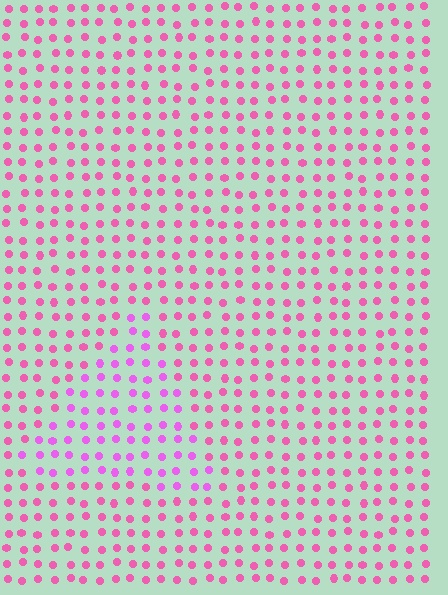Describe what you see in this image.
The image is filled with small pink elements in a uniform arrangement. A triangle-shaped region is visible where the elements are tinted to a slightly different hue, forming a subtle color boundary.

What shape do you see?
I see a triangle.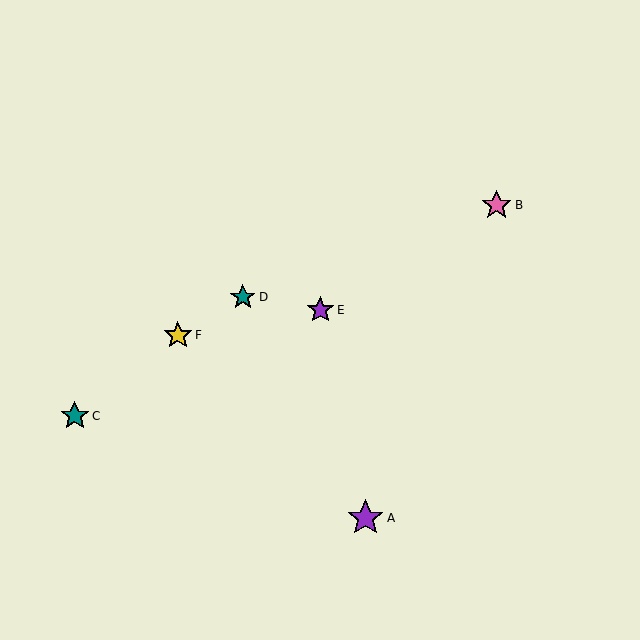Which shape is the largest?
The purple star (labeled A) is the largest.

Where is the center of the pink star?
The center of the pink star is at (497, 205).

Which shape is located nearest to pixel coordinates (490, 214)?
The pink star (labeled B) at (497, 205) is nearest to that location.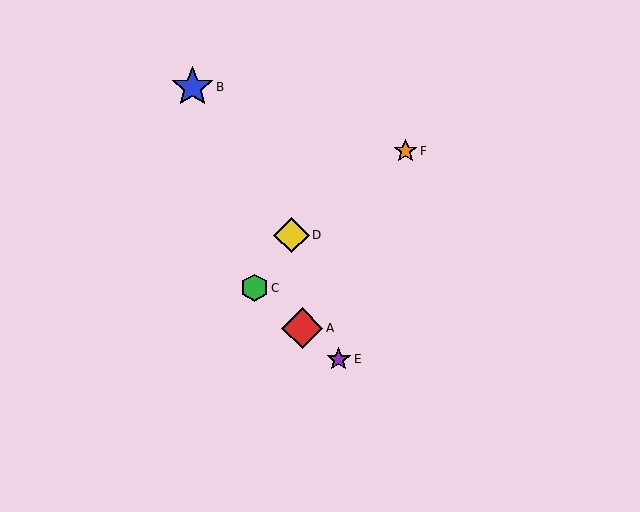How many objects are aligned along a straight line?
3 objects (A, C, E) are aligned along a straight line.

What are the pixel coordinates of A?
Object A is at (302, 328).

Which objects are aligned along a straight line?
Objects A, C, E are aligned along a straight line.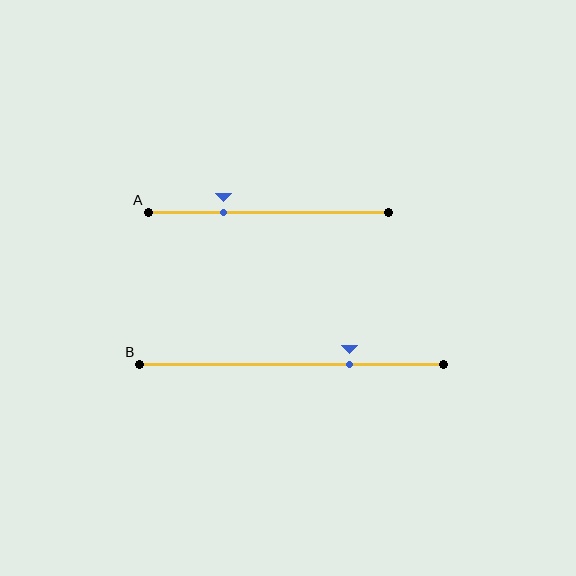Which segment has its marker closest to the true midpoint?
Segment A has its marker closest to the true midpoint.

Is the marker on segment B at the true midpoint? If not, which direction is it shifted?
No, the marker on segment B is shifted to the right by about 19% of the segment length.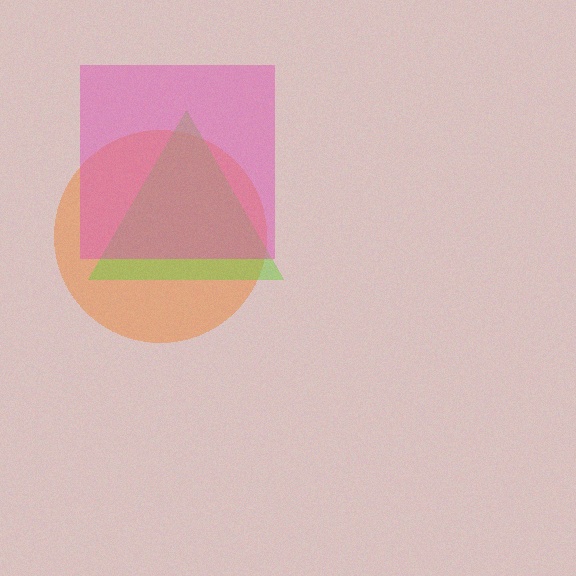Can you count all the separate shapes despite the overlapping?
Yes, there are 3 separate shapes.